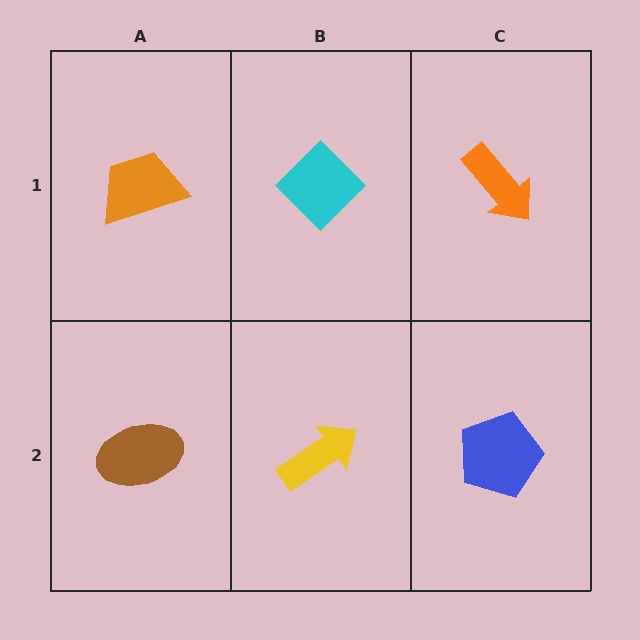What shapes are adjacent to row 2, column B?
A cyan diamond (row 1, column B), a brown ellipse (row 2, column A), a blue pentagon (row 2, column C).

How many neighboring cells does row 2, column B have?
3.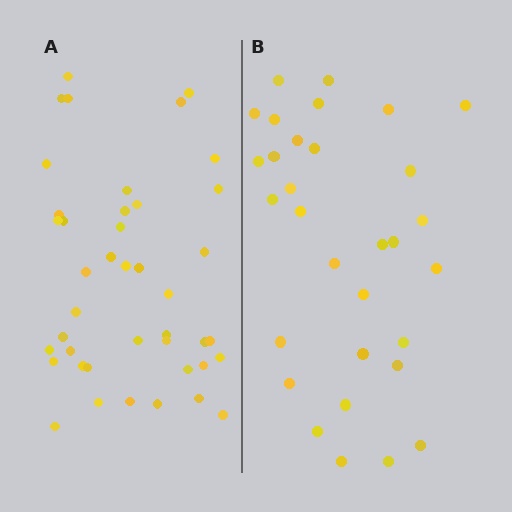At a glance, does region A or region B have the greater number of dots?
Region A (the left region) has more dots.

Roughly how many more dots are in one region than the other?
Region A has roughly 12 or so more dots than region B.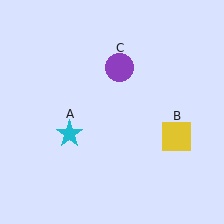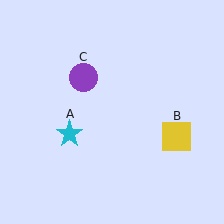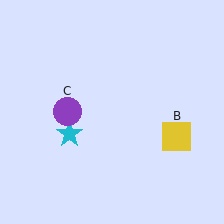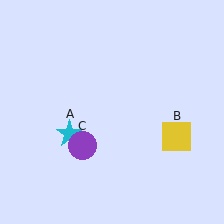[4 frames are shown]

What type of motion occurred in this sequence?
The purple circle (object C) rotated counterclockwise around the center of the scene.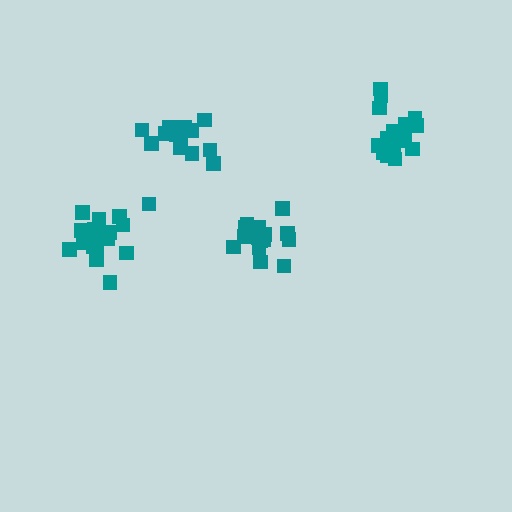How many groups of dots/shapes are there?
There are 4 groups.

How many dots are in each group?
Group 1: 14 dots, Group 2: 16 dots, Group 3: 18 dots, Group 4: 18 dots (66 total).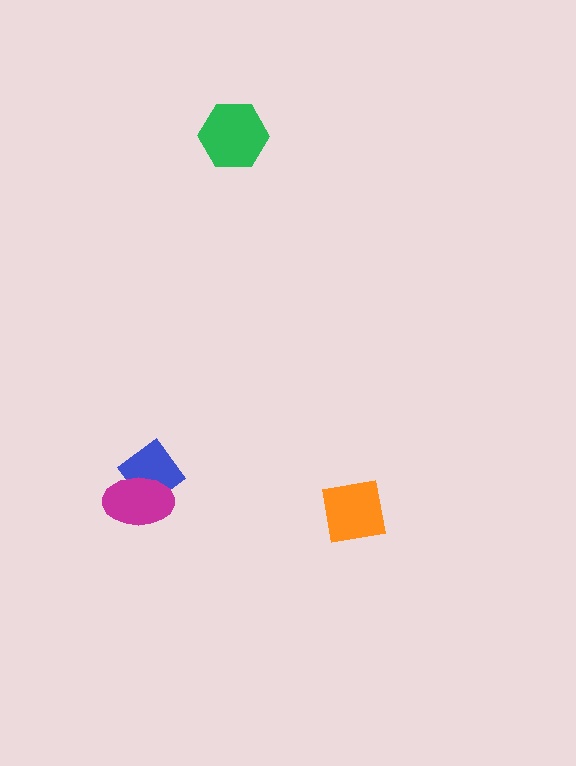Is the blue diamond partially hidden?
Yes, it is partially covered by another shape.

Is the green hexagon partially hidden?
No, no other shape covers it.